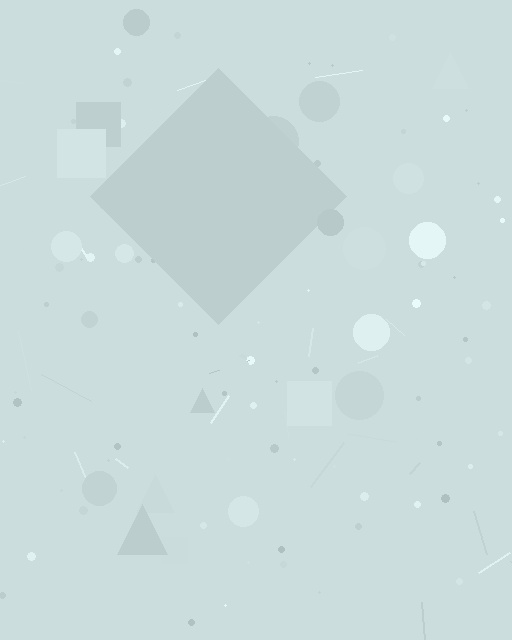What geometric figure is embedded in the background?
A diamond is embedded in the background.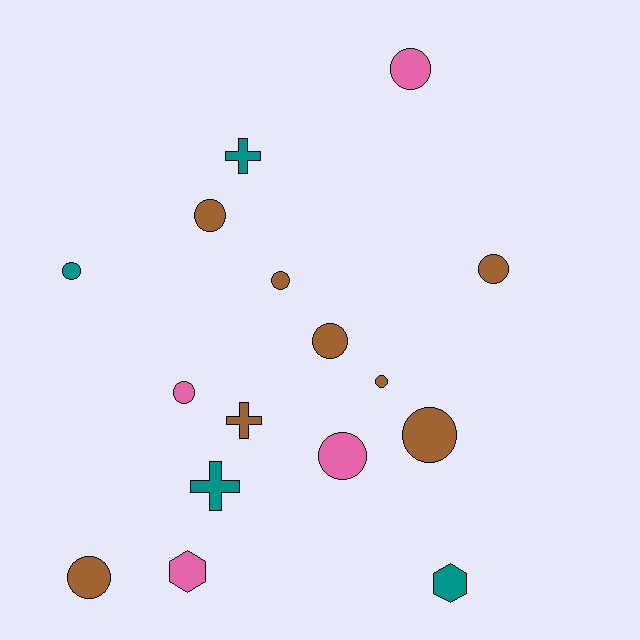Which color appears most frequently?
Brown, with 8 objects.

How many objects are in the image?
There are 16 objects.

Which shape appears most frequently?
Circle, with 11 objects.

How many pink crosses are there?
There are no pink crosses.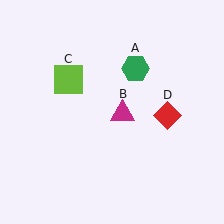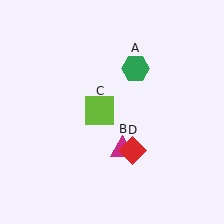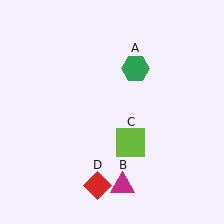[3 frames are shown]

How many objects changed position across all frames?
3 objects changed position: magenta triangle (object B), lime square (object C), red diamond (object D).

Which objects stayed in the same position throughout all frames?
Green hexagon (object A) remained stationary.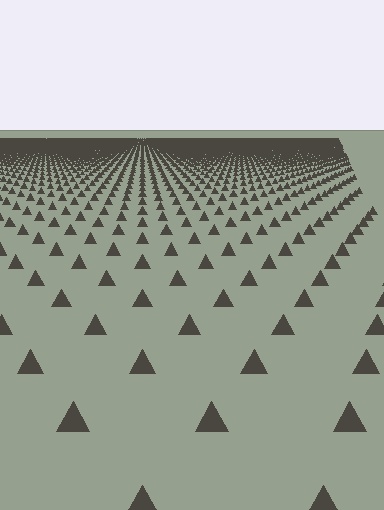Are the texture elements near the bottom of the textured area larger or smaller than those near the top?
Larger. Near the bottom, elements are closer to the viewer and appear at a bigger on-screen size.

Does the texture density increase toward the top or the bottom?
Density increases toward the top.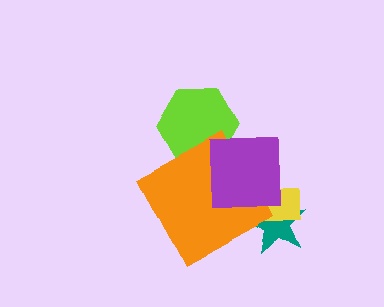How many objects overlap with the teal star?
1 object overlaps with the teal star.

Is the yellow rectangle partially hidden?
Yes, it is partially covered by another shape.